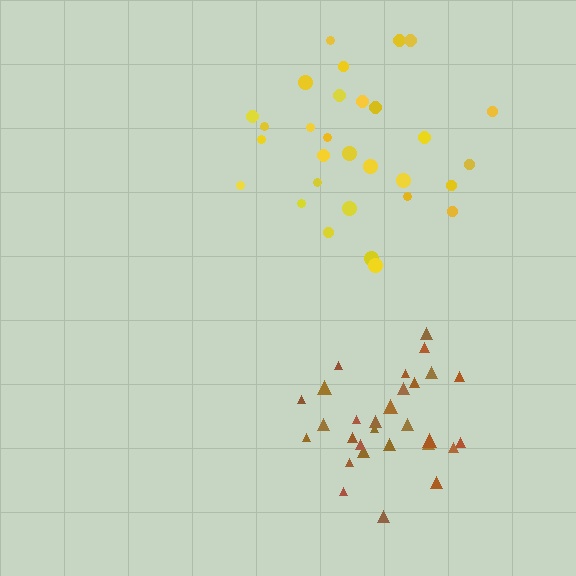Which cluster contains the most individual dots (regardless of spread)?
Yellow (30).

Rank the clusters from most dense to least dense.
brown, yellow.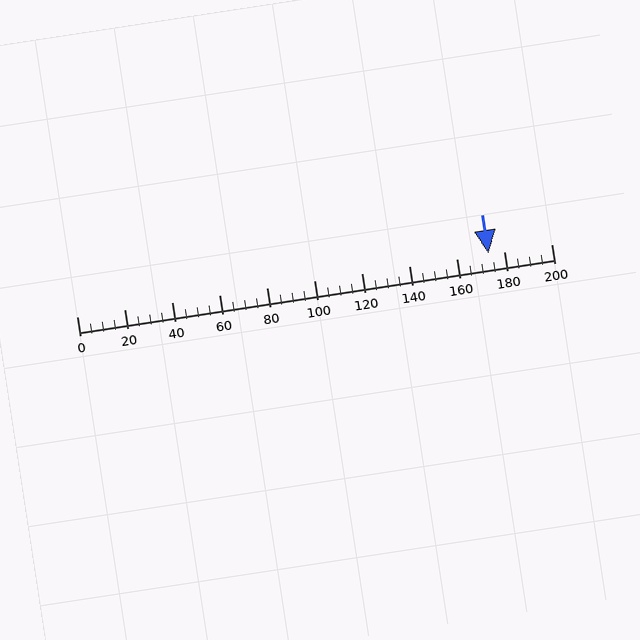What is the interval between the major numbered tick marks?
The major tick marks are spaced 20 units apart.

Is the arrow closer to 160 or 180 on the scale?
The arrow is closer to 180.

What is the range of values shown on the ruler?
The ruler shows values from 0 to 200.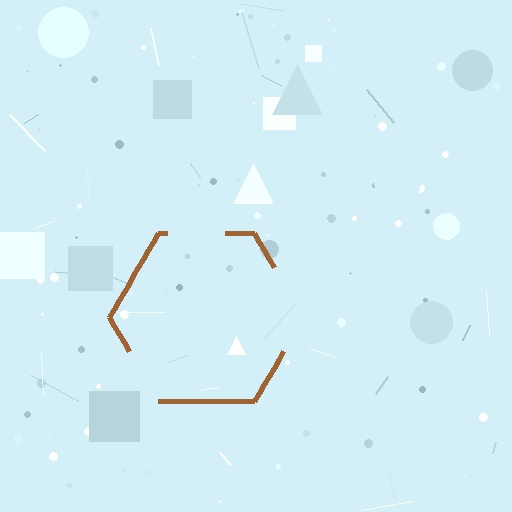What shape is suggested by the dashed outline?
The dashed outline suggests a hexagon.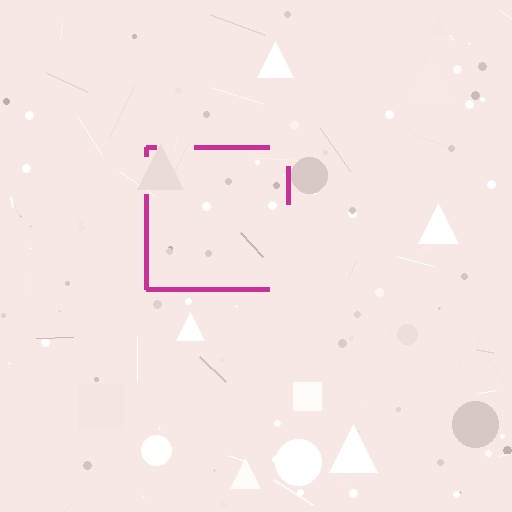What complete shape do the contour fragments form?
The contour fragments form a square.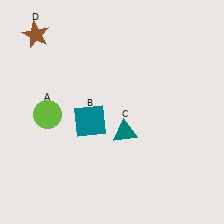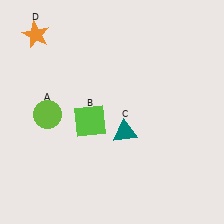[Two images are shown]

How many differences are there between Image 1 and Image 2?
There are 2 differences between the two images.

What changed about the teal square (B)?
In Image 1, B is teal. In Image 2, it changed to lime.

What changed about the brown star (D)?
In Image 1, D is brown. In Image 2, it changed to orange.